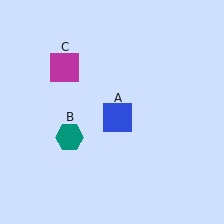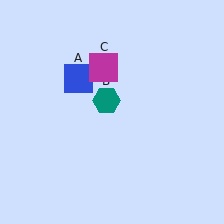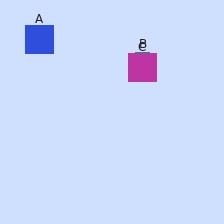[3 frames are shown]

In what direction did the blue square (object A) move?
The blue square (object A) moved up and to the left.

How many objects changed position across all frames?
3 objects changed position: blue square (object A), teal hexagon (object B), magenta square (object C).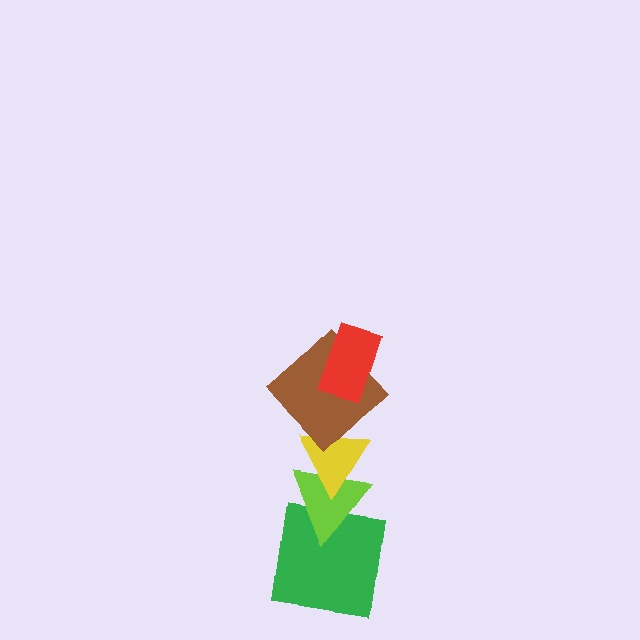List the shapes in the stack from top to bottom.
From top to bottom: the red rectangle, the brown diamond, the yellow triangle, the lime triangle, the green square.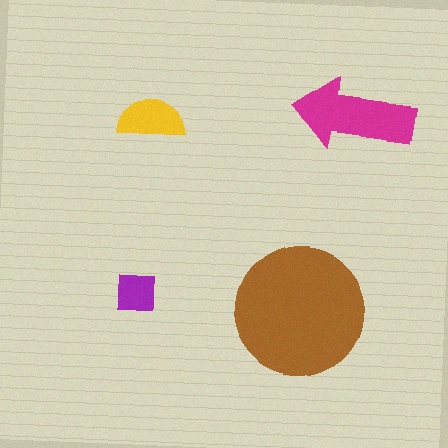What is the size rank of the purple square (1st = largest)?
4th.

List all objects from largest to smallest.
The brown circle, the magenta arrow, the yellow semicircle, the purple square.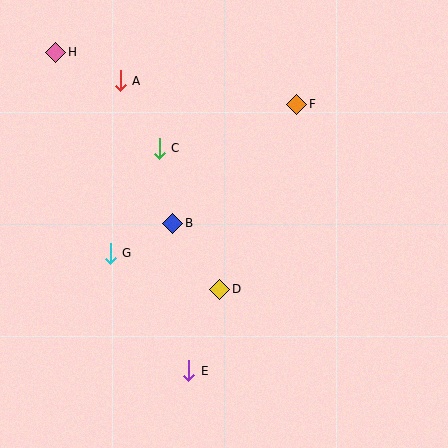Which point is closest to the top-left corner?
Point H is closest to the top-left corner.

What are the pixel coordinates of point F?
Point F is at (297, 104).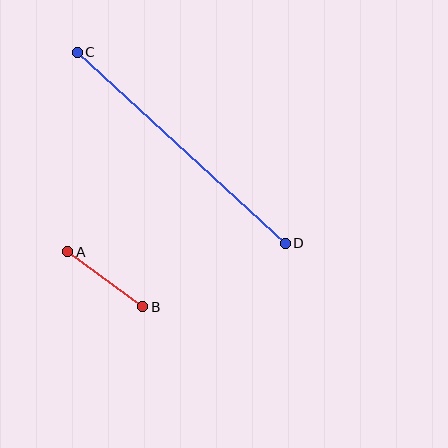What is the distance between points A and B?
The distance is approximately 93 pixels.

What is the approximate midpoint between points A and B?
The midpoint is at approximately (105, 279) pixels.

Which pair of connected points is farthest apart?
Points C and D are farthest apart.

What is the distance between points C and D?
The distance is approximately 282 pixels.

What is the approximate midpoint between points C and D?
The midpoint is at approximately (181, 148) pixels.